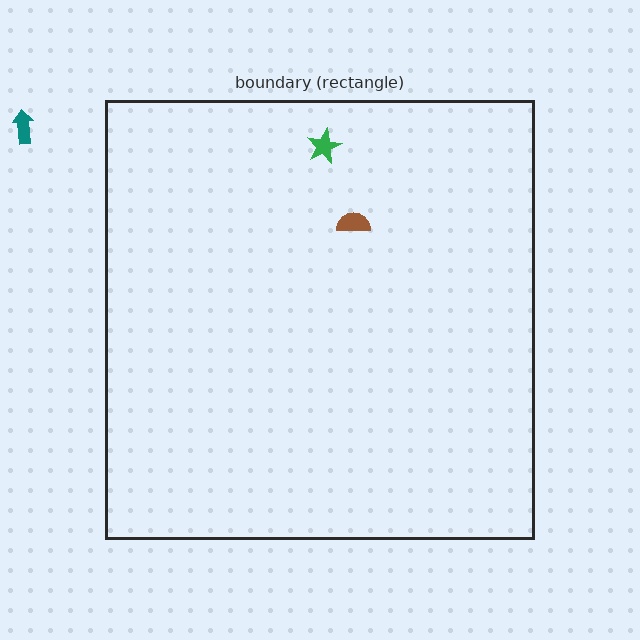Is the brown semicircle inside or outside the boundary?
Inside.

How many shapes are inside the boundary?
2 inside, 1 outside.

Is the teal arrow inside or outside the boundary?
Outside.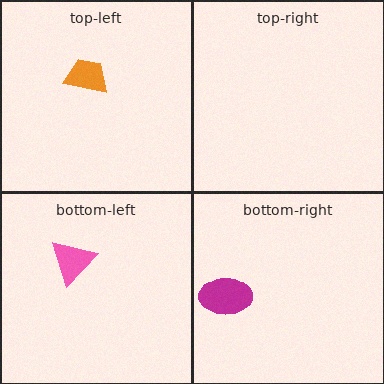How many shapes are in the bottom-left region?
1.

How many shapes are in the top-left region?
1.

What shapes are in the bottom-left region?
The pink triangle.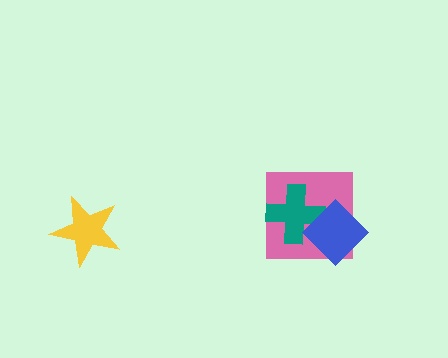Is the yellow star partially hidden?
No, no other shape covers it.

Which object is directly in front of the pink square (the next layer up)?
The teal cross is directly in front of the pink square.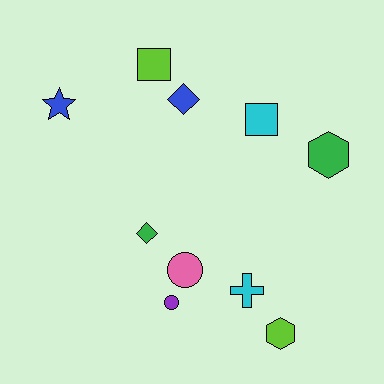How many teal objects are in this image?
There are no teal objects.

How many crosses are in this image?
There is 1 cross.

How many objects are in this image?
There are 10 objects.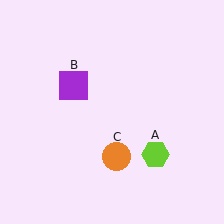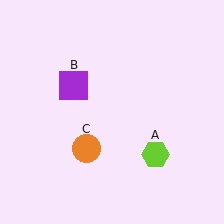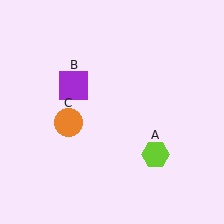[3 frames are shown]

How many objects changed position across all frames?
1 object changed position: orange circle (object C).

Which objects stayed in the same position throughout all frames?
Lime hexagon (object A) and purple square (object B) remained stationary.